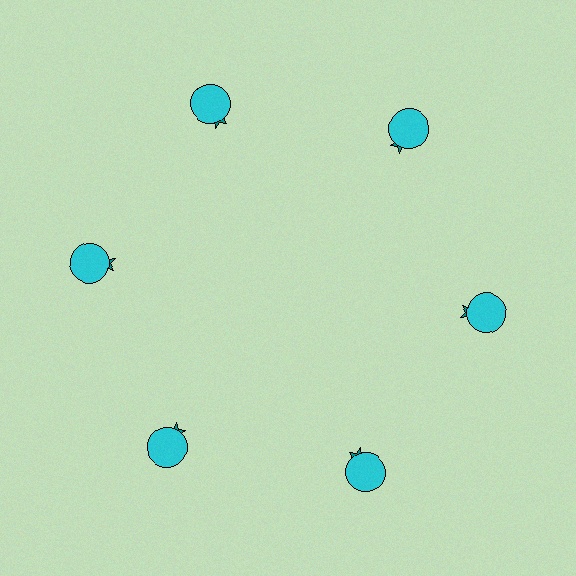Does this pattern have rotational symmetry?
Yes, this pattern has 6-fold rotational symmetry. It looks the same after rotating 60 degrees around the center.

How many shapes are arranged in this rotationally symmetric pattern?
There are 12 shapes, arranged in 6 groups of 2.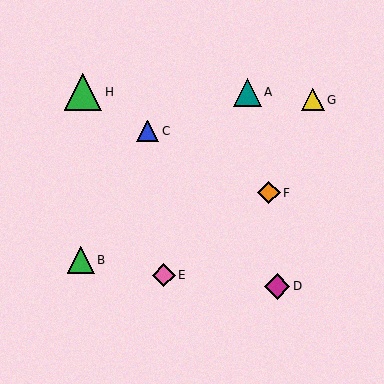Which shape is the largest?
The green triangle (labeled H) is the largest.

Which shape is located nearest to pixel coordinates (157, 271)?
The pink diamond (labeled E) at (164, 275) is nearest to that location.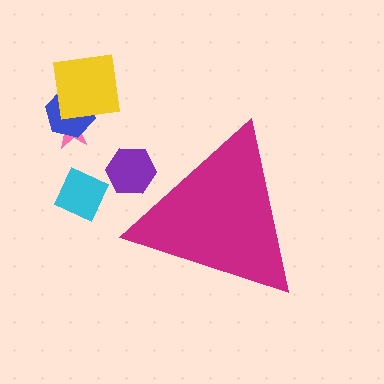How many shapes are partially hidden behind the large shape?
1 shape is partially hidden.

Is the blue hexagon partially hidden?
No, the blue hexagon is fully visible.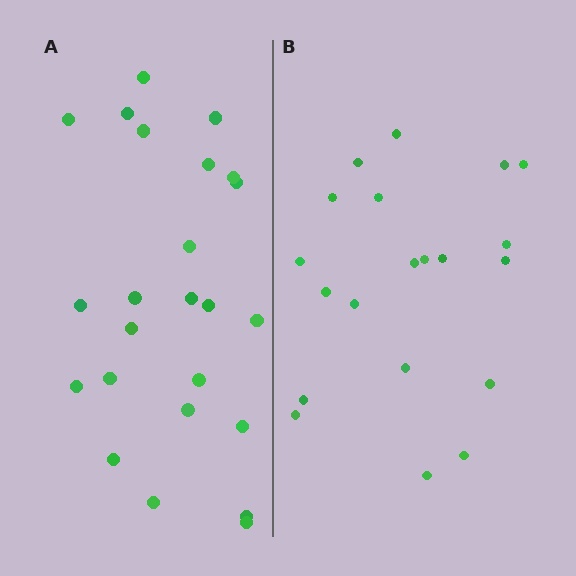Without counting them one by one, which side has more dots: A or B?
Region A (the left region) has more dots.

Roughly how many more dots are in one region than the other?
Region A has about 4 more dots than region B.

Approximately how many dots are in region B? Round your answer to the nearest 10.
About 20 dots.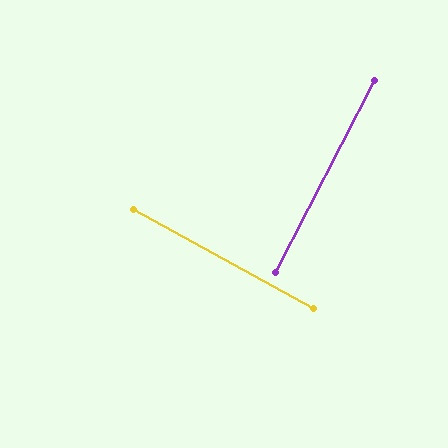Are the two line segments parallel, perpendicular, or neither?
Perpendicular — they meet at approximately 88°.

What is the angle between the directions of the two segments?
Approximately 88 degrees.